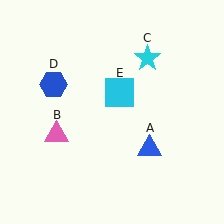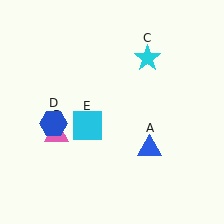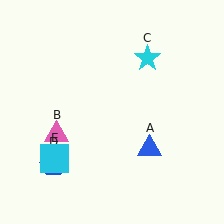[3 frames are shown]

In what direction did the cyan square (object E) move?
The cyan square (object E) moved down and to the left.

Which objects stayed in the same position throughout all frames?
Blue triangle (object A) and pink triangle (object B) and cyan star (object C) remained stationary.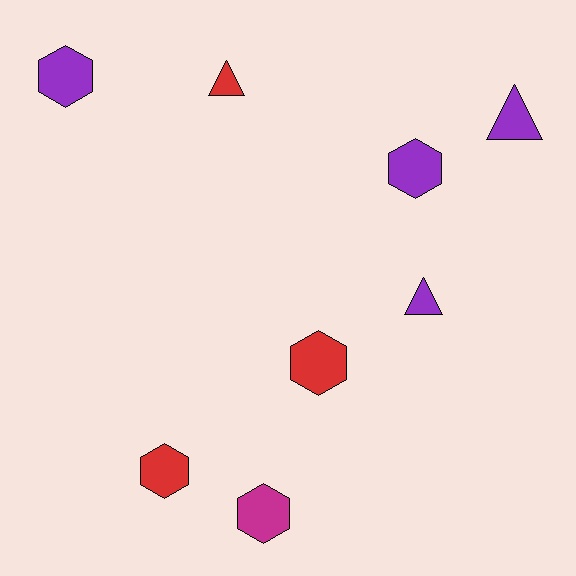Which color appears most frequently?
Purple, with 4 objects.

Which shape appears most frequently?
Hexagon, with 5 objects.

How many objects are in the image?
There are 8 objects.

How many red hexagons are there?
There are 2 red hexagons.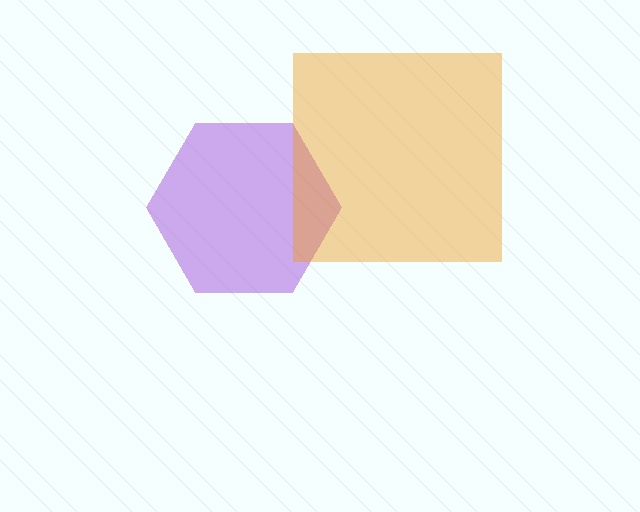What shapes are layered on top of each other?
The layered shapes are: a purple hexagon, an orange square.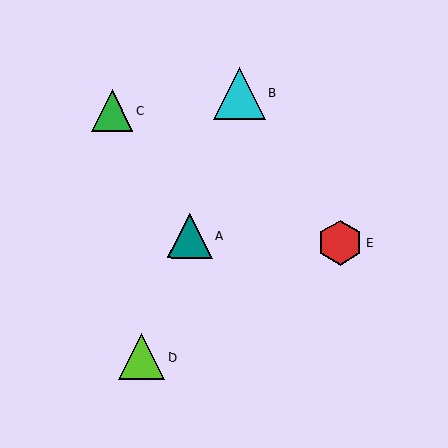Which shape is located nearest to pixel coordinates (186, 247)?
The teal triangle (labeled A) at (190, 236) is nearest to that location.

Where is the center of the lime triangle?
The center of the lime triangle is at (141, 357).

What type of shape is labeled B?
Shape B is a cyan triangle.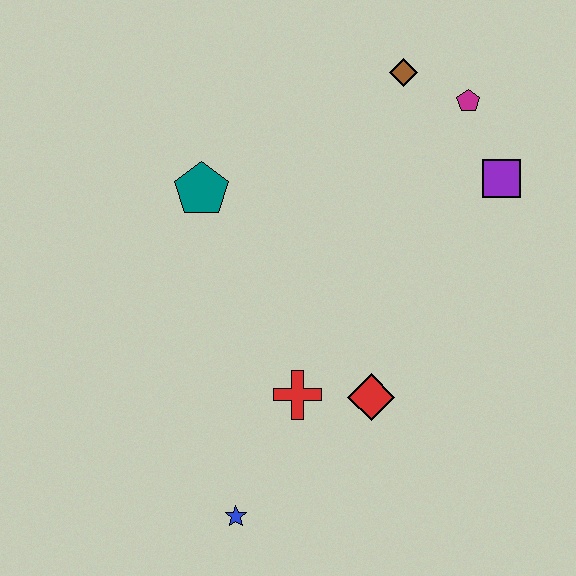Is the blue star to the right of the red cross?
No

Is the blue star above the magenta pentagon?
No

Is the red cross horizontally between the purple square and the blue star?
Yes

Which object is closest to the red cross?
The red diamond is closest to the red cross.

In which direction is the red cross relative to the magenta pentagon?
The red cross is below the magenta pentagon.